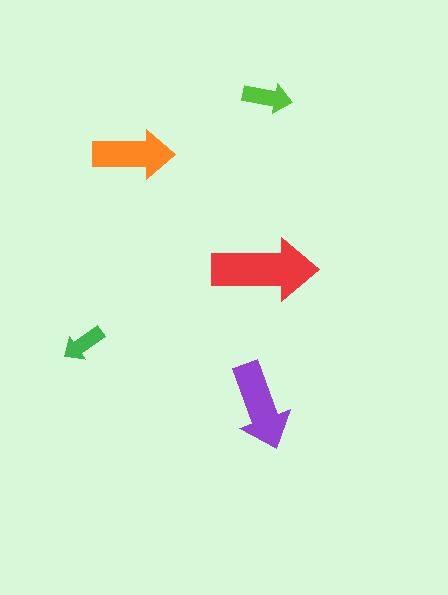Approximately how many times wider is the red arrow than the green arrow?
About 2.5 times wider.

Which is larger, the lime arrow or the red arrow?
The red one.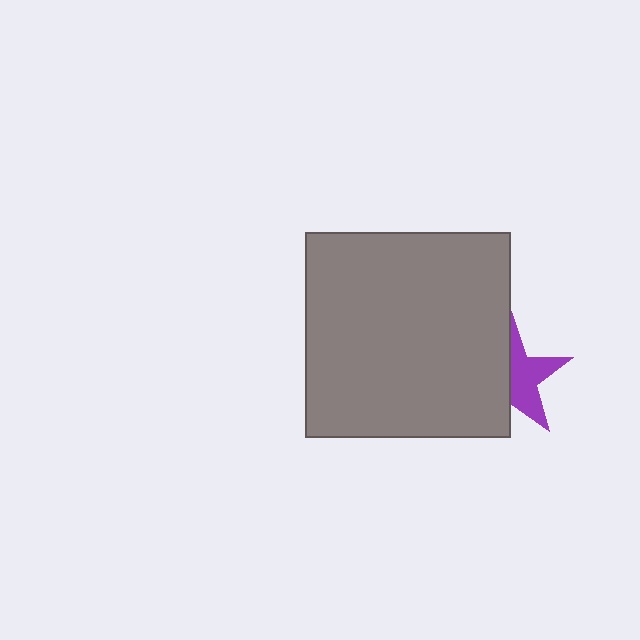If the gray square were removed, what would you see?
You would see the complete purple star.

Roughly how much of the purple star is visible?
About half of it is visible (roughly 50%).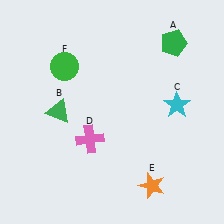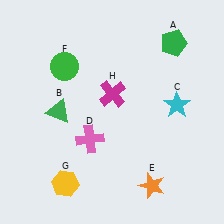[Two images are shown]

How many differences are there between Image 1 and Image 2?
There are 2 differences between the two images.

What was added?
A yellow hexagon (G), a magenta cross (H) were added in Image 2.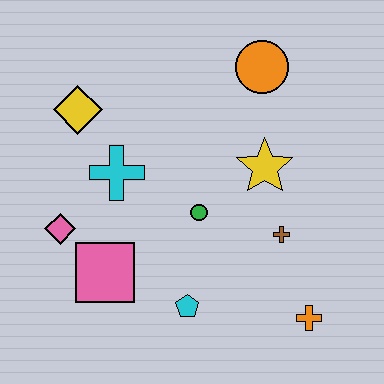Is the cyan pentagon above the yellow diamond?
No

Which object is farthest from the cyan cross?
The orange cross is farthest from the cyan cross.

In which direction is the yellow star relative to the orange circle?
The yellow star is below the orange circle.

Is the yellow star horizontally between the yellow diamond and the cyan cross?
No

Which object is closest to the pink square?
The pink diamond is closest to the pink square.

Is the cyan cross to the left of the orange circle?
Yes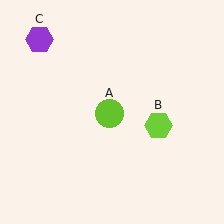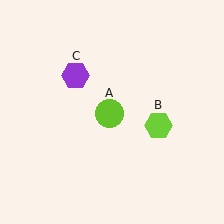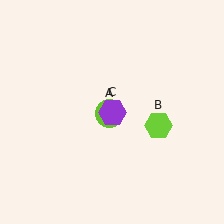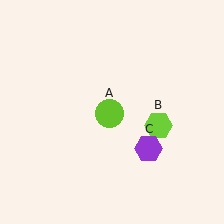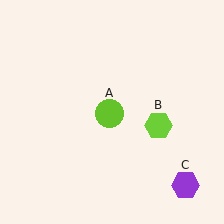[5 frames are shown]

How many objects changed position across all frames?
1 object changed position: purple hexagon (object C).